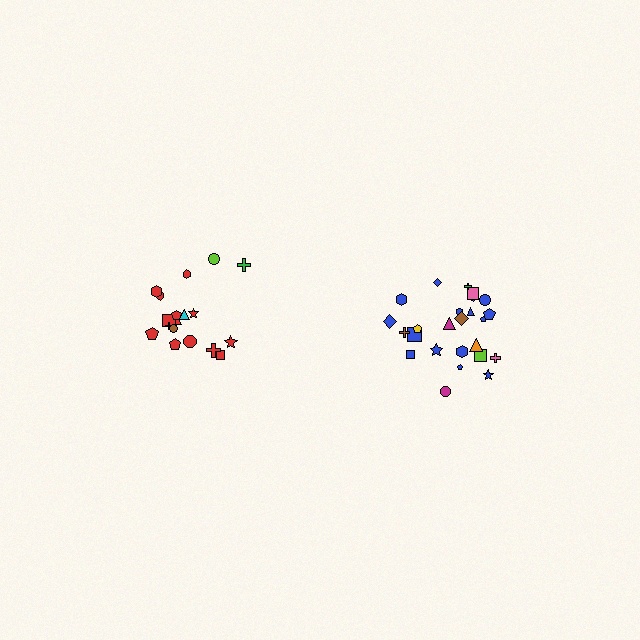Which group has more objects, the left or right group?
The right group.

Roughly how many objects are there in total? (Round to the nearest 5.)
Roughly 45 objects in total.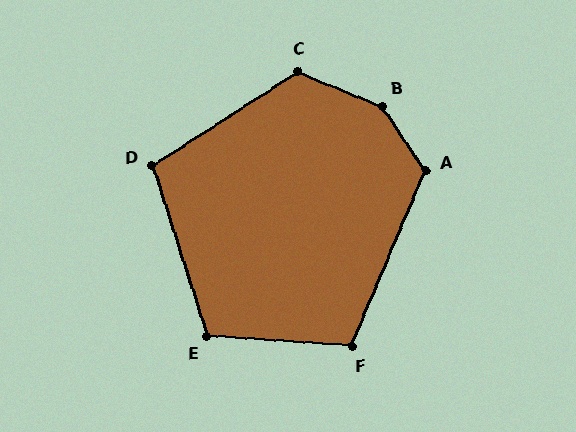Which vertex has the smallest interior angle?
D, at approximately 105 degrees.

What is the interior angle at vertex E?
Approximately 112 degrees (obtuse).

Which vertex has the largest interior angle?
B, at approximately 146 degrees.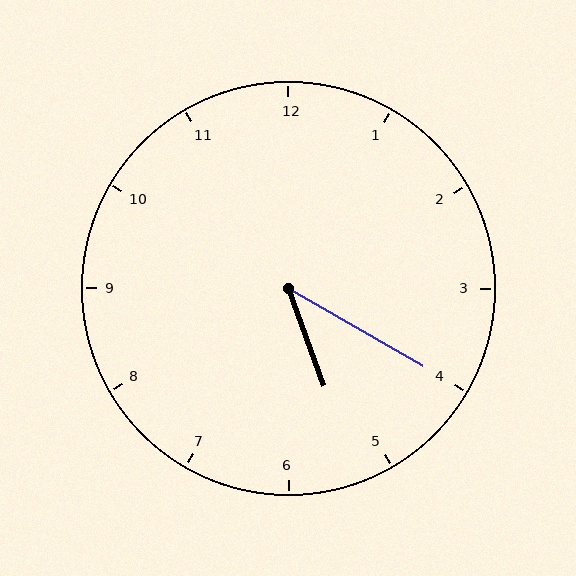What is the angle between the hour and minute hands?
Approximately 40 degrees.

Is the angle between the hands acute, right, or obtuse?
It is acute.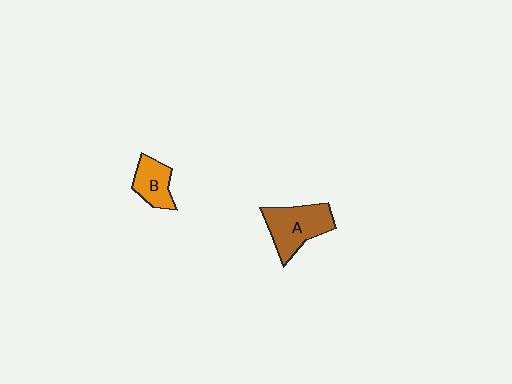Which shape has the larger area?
Shape A (brown).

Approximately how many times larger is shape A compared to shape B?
Approximately 1.6 times.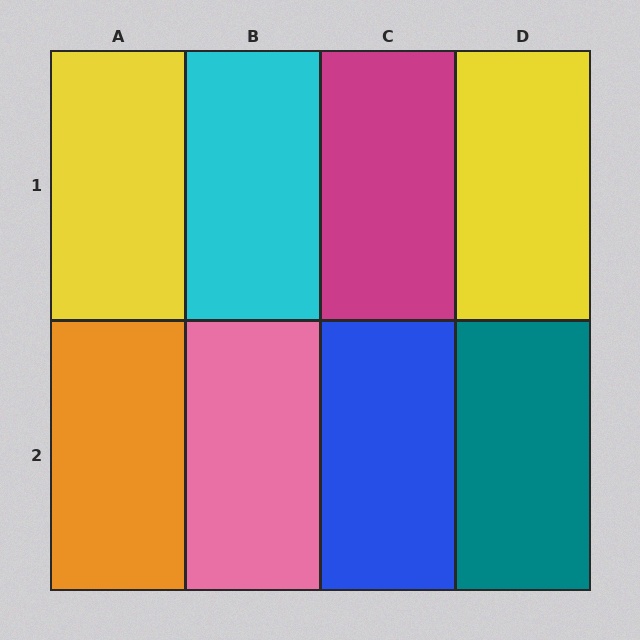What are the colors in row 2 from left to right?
Orange, pink, blue, teal.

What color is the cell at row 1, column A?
Yellow.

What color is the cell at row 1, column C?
Magenta.